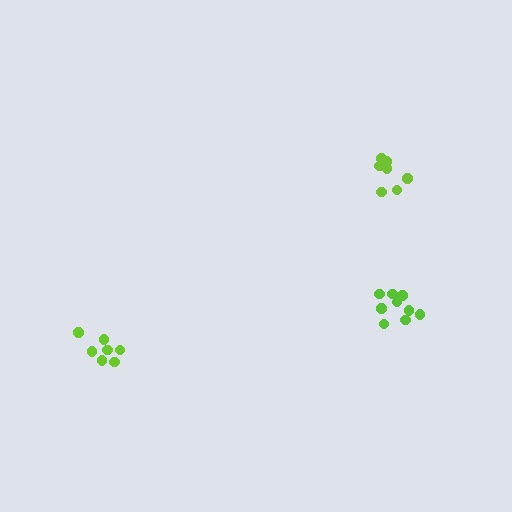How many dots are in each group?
Group 1: 7 dots, Group 2: 9 dots, Group 3: 7 dots (23 total).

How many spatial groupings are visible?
There are 3 spatial groupings.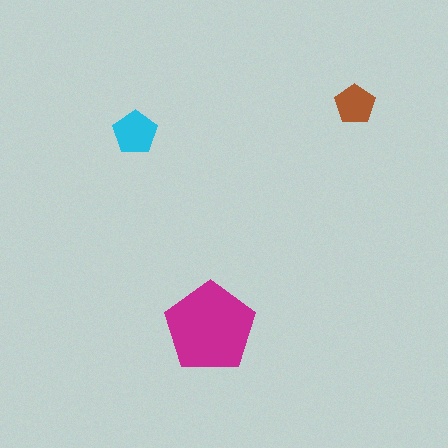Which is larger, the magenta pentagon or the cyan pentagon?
The magenta one.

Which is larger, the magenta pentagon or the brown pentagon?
The magenta one.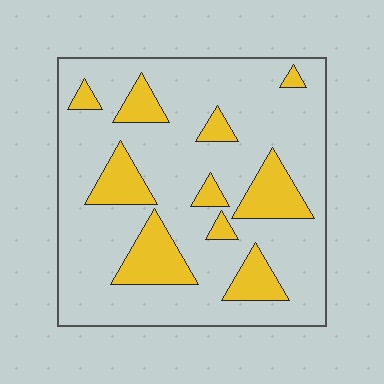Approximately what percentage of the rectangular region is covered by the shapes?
Approximately 20%.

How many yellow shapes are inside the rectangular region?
10.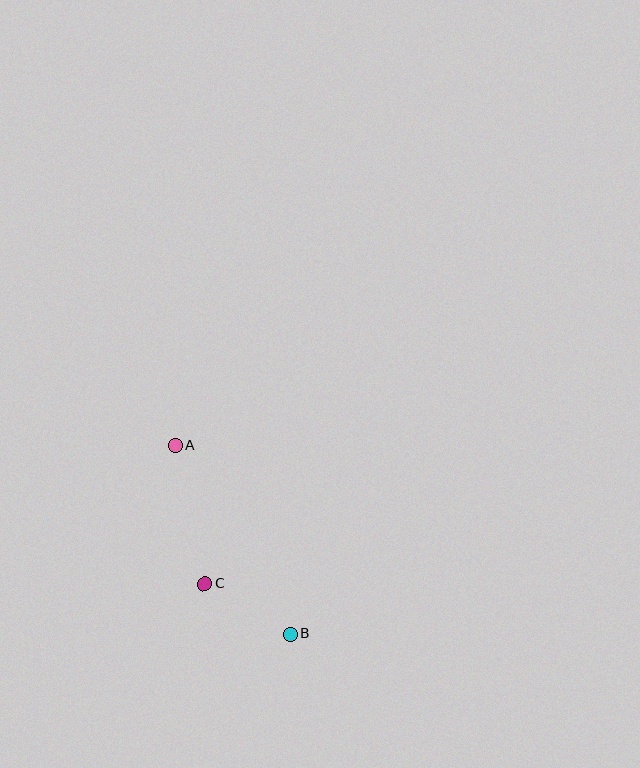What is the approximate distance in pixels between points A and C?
The distance between A and C is approximately 141 pixels.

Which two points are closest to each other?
Points B and C are closest to each other.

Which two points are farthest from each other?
Points A and B are farthest from each other.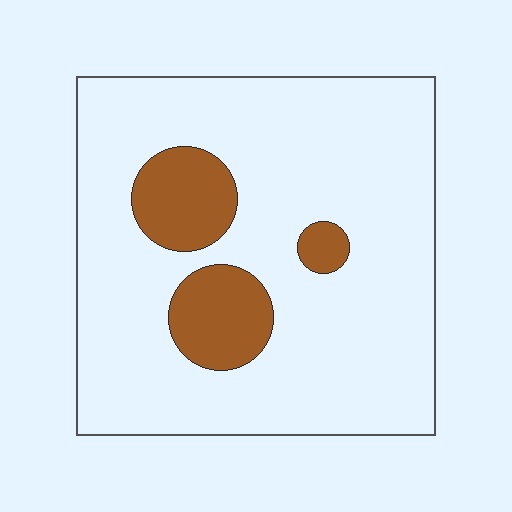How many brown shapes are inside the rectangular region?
3.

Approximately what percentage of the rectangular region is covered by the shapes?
Approximately 15%.